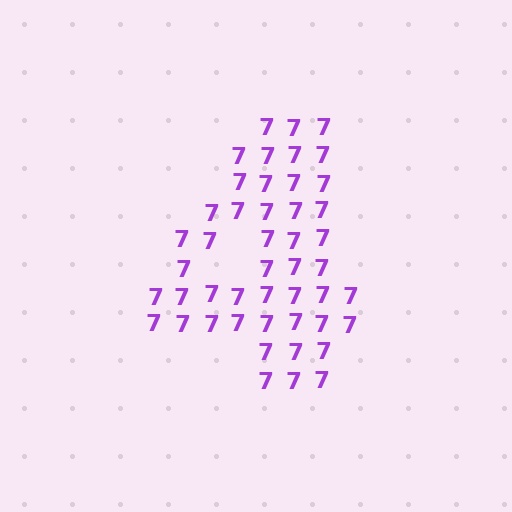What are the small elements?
The small elements are digit 7's.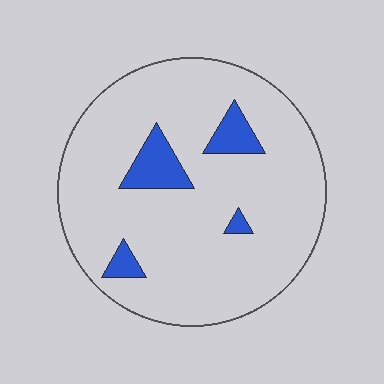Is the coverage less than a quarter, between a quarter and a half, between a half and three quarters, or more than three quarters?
Less than a quarter.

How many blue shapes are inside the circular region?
4.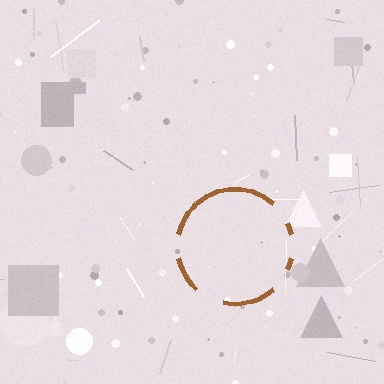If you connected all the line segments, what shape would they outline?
They would outline a circle.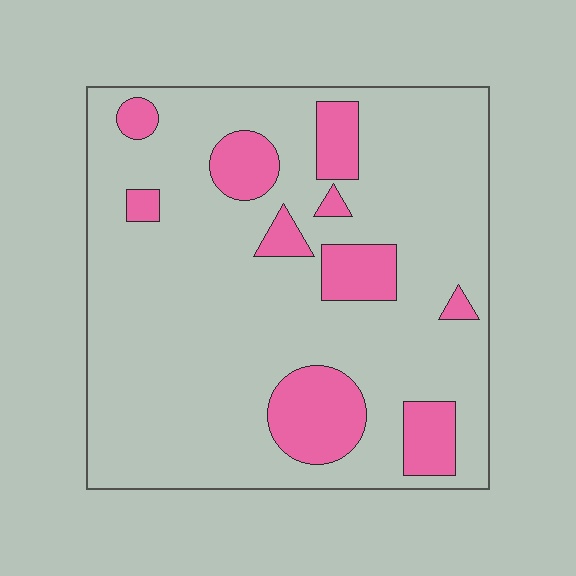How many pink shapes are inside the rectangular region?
10.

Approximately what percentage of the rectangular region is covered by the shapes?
Approximately 20%.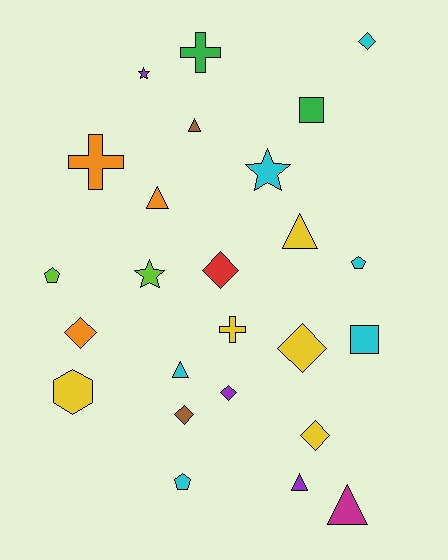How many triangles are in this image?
There are 6 triangles.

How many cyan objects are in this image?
There are 6 cyan objects.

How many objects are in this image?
There are 25 objects.